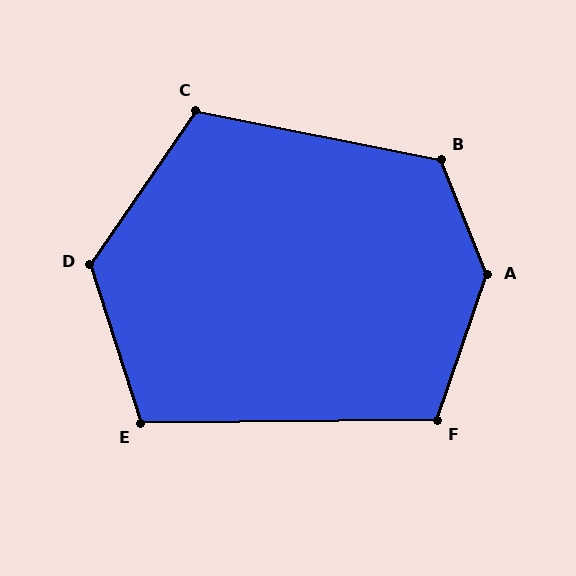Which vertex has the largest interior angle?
A, at approximately 139 degrees.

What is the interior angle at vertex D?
Approximately 128 degrees (obtuse).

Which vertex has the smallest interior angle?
E, at approximately 107 degrees.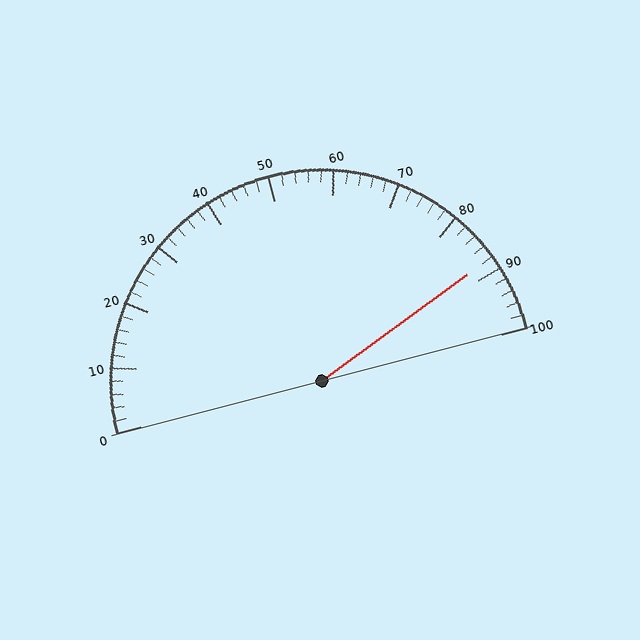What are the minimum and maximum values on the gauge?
The gauge ranges from 0 to 100.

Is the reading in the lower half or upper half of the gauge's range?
The reading is in the upper half of the range (0 to 100).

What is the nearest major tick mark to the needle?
The nearest major tick mark is 90.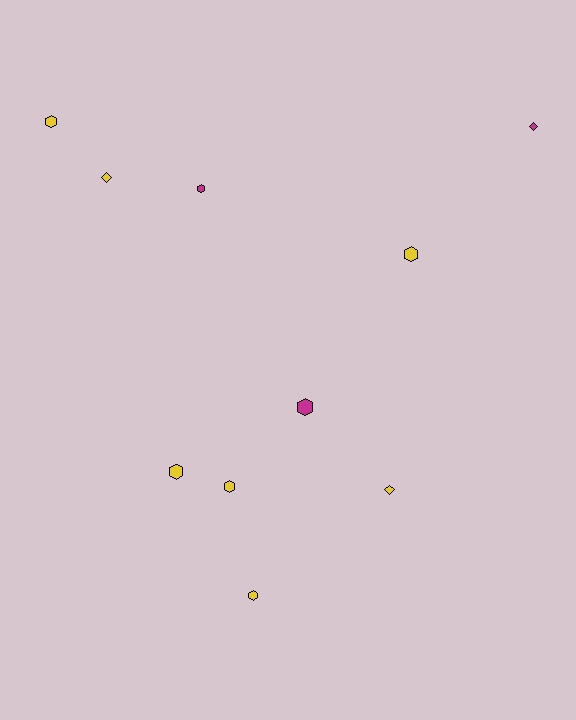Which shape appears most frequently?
Hexagon, with 7 objects.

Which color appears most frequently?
Yellow, with 7 objects.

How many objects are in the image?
There are 10 objects.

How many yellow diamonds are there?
There are 2 yellow diamonds.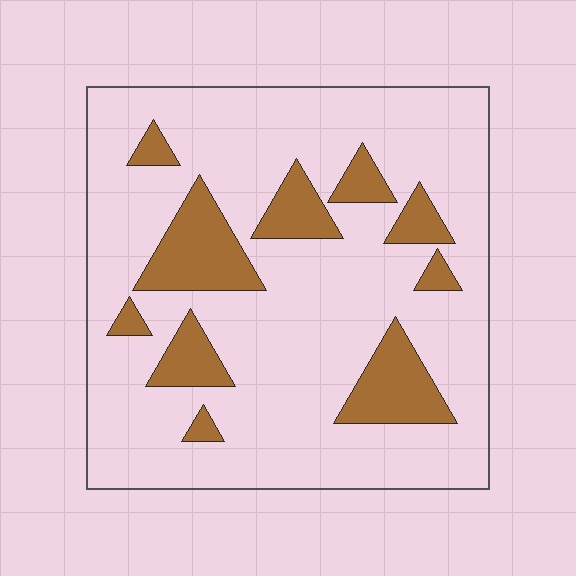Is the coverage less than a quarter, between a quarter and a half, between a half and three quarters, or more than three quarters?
Less than a quarter.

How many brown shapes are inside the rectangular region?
10.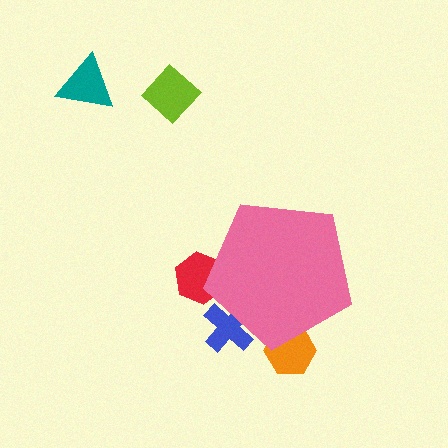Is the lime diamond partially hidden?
No, the lime diamond is fully visible.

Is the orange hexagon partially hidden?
Yes, the orange hexagon is partially hidden behind the pink pentagon.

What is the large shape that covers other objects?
A pink pentagon.